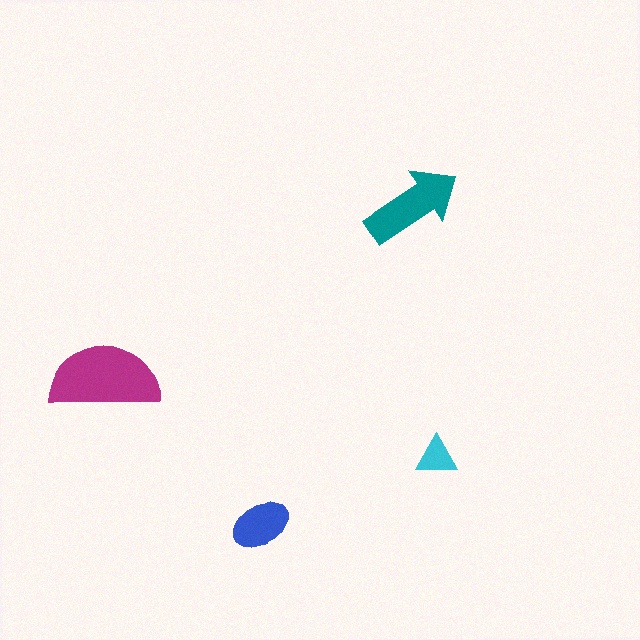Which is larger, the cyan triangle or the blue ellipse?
The blue ellipse.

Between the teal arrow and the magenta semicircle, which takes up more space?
The magenta semicircle.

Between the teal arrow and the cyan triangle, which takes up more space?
The teal arrow.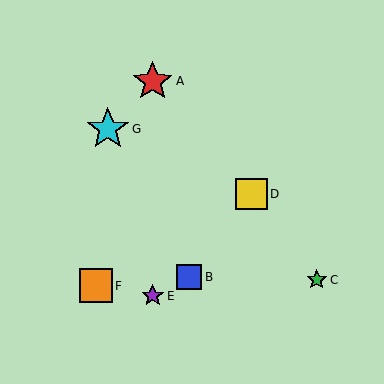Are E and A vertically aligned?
Yes, both are at x≈153.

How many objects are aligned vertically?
2 objects (A, E) are aligned vertically.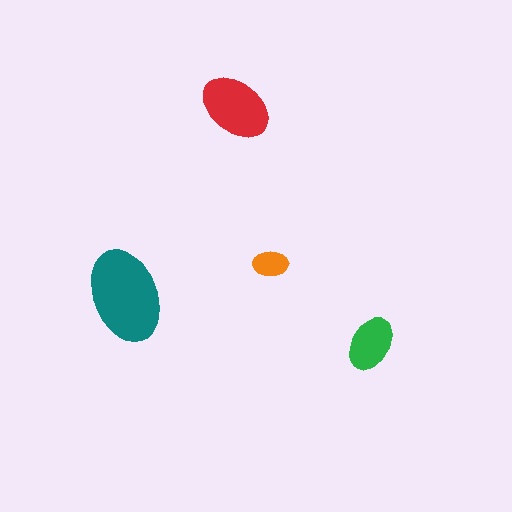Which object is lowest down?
The green ellipse is bottommost.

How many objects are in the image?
There are 4 objects in the image.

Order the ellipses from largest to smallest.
the teal one, the red one, the green one, the orange one.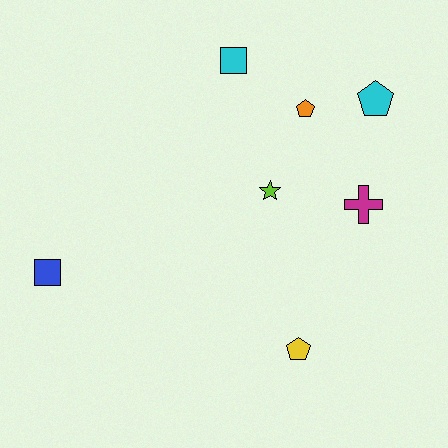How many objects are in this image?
There are 7 objects.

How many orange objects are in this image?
There is 1 orange object.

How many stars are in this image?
There is 1 star.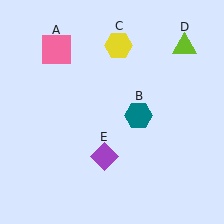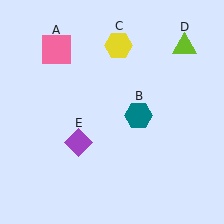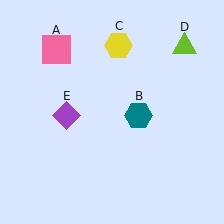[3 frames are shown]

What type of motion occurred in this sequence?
The purple diamond (object E) rotated clockwise around the center of the scene.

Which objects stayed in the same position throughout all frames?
Pink square (object A) and teal hexagon (object B) and yellow hexagon (object C) and lime triangle (object D) remained stationary.